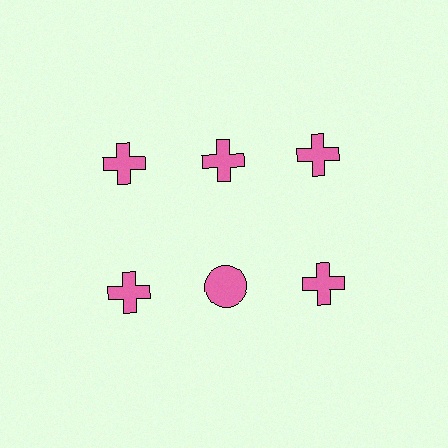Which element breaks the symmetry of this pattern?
The pink circle in the second row, second from left column breaks the symmetry. All other shapes are pink crosses.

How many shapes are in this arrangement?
There are 6 shapes arranged in a grid pattern.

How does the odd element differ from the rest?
It has a different shape: circle instead of cross.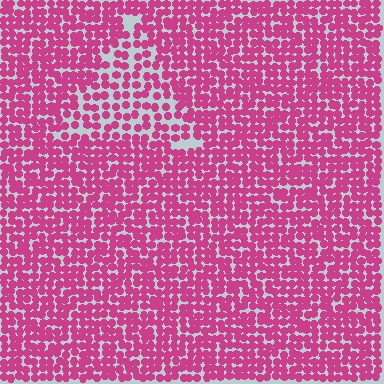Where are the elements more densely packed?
The elements are more densely packed outside the triangle boundary.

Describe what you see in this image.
The image contains small magenta elements arranged at two different densities. A triangle-shaped region is visible where the elements are less densely packed than the surrounding area.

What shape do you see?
I see a triangle.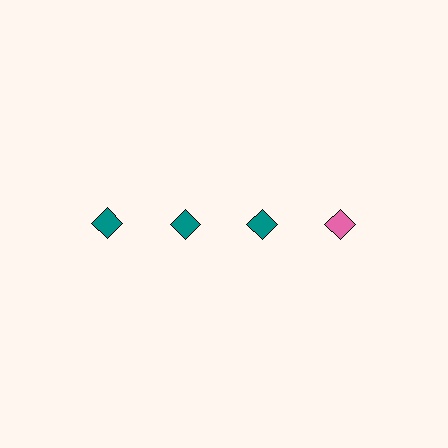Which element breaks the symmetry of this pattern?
The pink diamond in the top row, second from right column breaks the symmetry. All other shapes are teal diamonds.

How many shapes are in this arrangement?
There are 4 shapes arranged in a grid pattern.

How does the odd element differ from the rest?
It has a different color: pink instead of teal.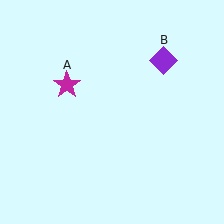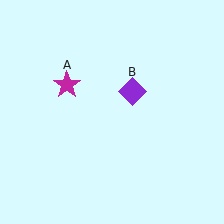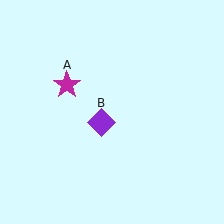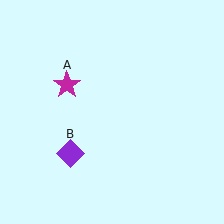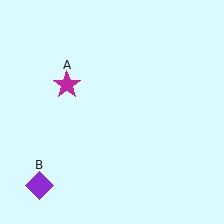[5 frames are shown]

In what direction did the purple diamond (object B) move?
The purple diamond (object B) moved down and to the left.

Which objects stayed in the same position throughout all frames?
Magenta star (object A) remained stationary.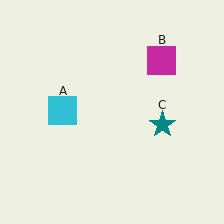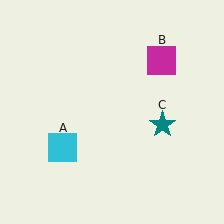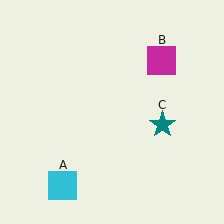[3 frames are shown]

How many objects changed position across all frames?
1 object changed position: cyan square (object A).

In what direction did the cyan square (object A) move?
The cyan square (object A) moved down.